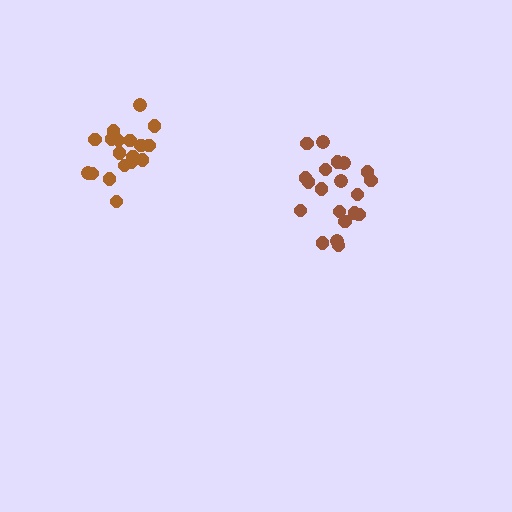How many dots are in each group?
Group 1: 20 dots, Group 2: 18 dots (38 total).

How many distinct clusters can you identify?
There are 2 distinct clusters.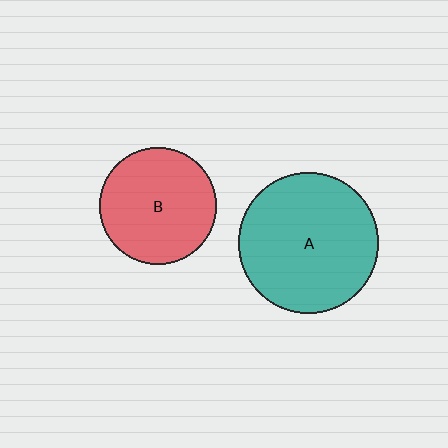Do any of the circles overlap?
No, none of the circles overlap.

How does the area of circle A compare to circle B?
Approximately 1.4 times.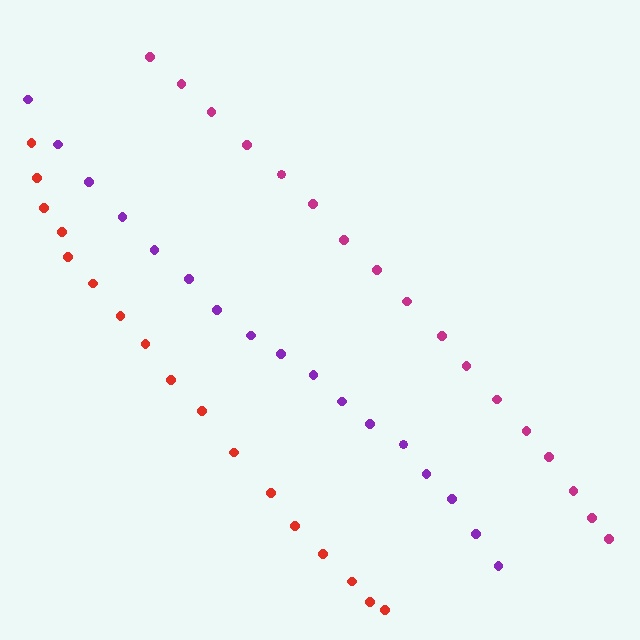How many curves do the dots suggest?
There are 3 distinct paths.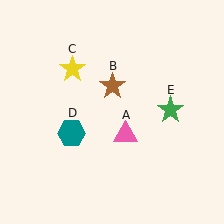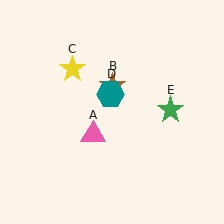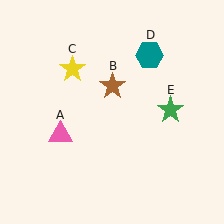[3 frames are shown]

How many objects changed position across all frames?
2 objects changed position: pink triangle (object A), teal hexagon (object D).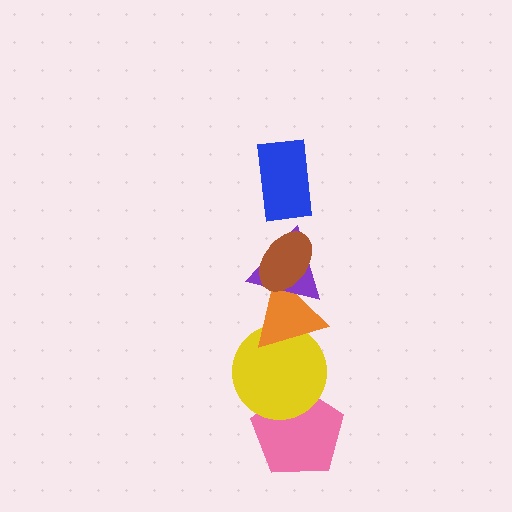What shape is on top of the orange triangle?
The purple triangle is on top of the orange triangle.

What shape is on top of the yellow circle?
The orange triangle is on top of the yellow circle.